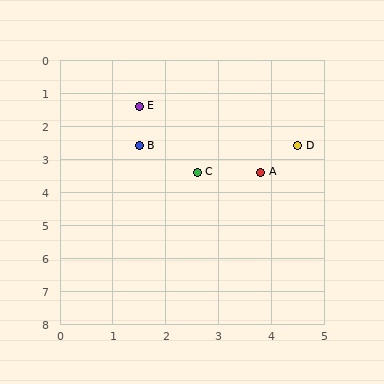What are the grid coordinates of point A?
Point A is at approximately (3.8, 3.4).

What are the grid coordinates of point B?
Point B is at approximately (1.5, 2.6).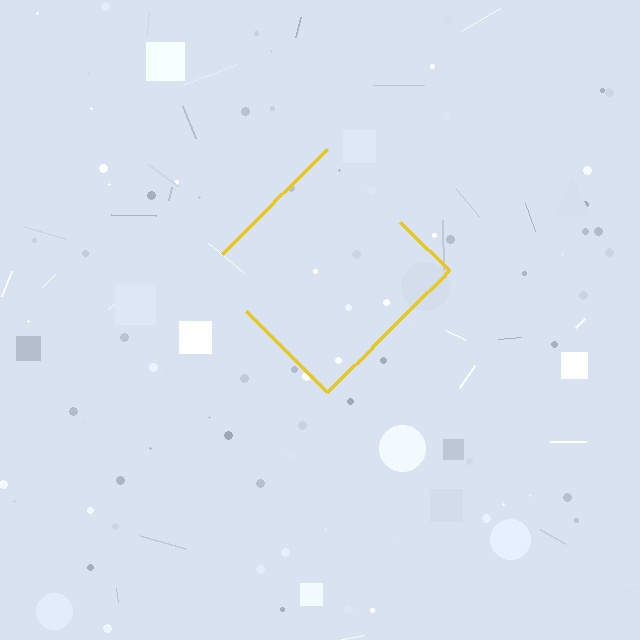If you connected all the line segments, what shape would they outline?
They would outline a diamond.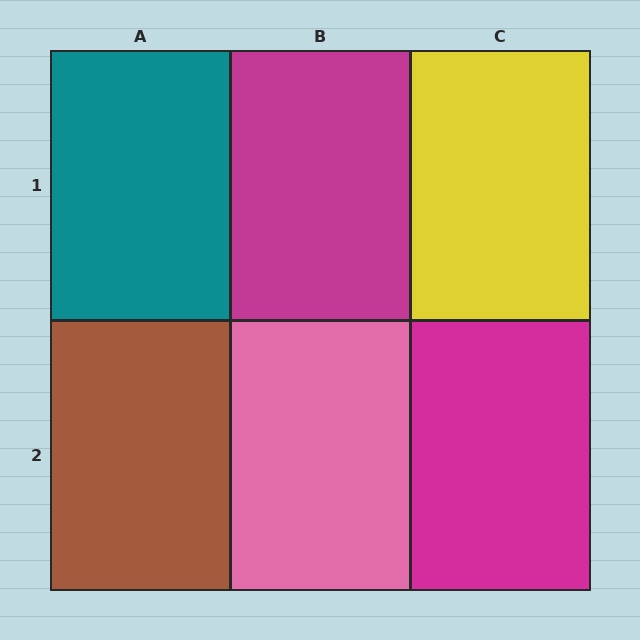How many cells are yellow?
1 cell is yellow.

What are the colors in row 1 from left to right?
Teal, magenta, yellow.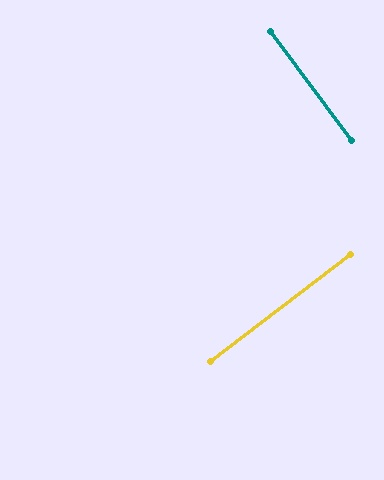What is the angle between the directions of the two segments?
Approximately 89 degrees.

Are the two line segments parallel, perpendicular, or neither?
Perpendicular — they meet at approximately 89°.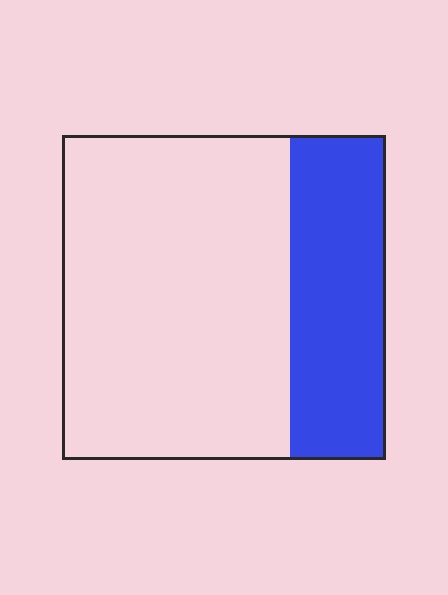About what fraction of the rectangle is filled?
About one third (1/3).